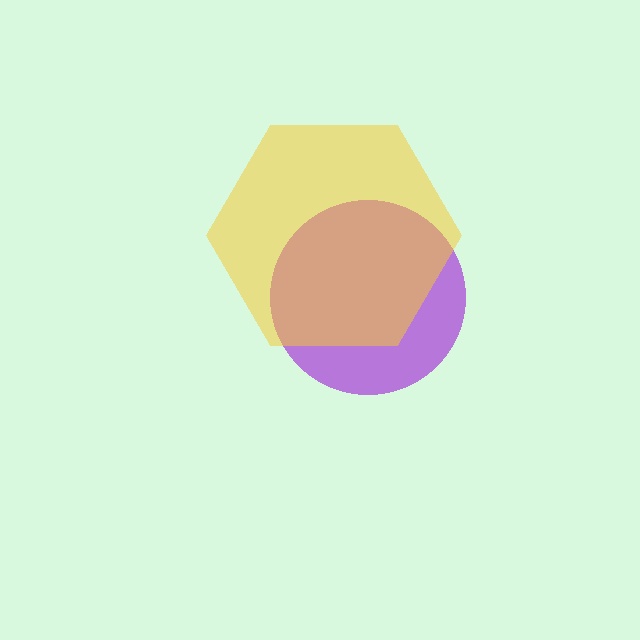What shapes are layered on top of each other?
The layered shapes are: a purple circle, a yellow hexagon.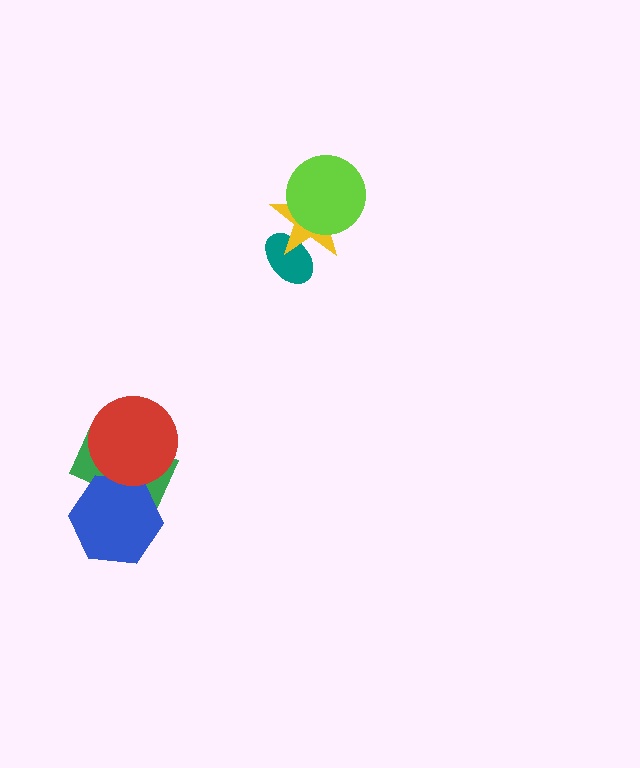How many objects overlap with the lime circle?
1 object overlaps with the lime circle.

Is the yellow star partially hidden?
Yes, it is partially covered by another shape.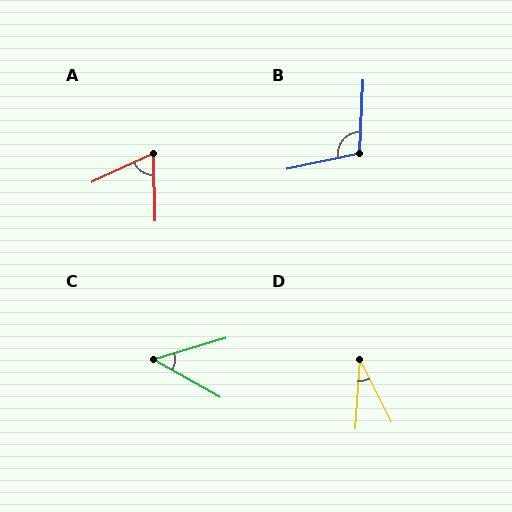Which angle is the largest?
B, at approximately 105 degrees.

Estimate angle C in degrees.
Approximately 46 degrees.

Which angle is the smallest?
D, at approximately 31 degrees.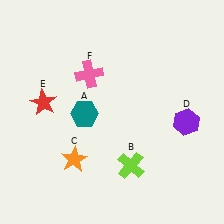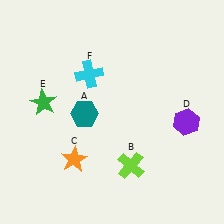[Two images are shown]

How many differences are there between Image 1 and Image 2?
There are 2 differences between the two images.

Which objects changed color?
E changed from red to green. F changed from pink to cyan.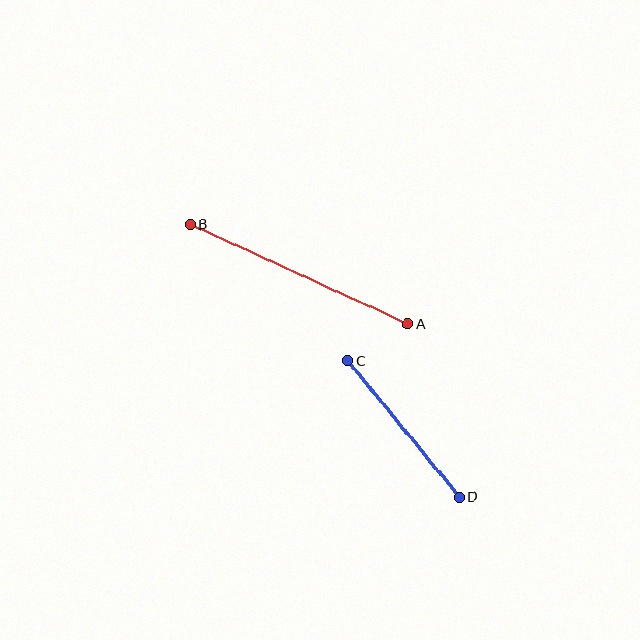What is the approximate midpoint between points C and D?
The midpoint is at approximately (404, 429) pixels.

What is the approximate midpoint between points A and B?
The midpoint is at approximately (299, 274) pixels.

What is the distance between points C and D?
The distance is approximately 176 pixels.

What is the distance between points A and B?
The distance is approximately 239 pixels.